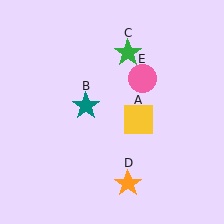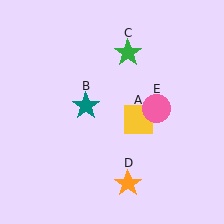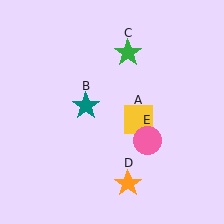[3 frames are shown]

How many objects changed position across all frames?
1 object changed position: pink circle (object E).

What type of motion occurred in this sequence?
The pink circle (object E) rotated clockwise around the center of the scene.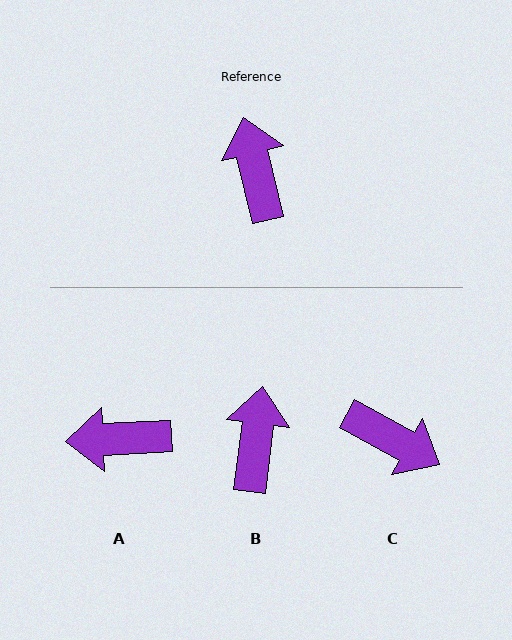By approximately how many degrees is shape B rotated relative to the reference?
Approximately 21 degrees clockwise.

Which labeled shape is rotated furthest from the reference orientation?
C, about 132 degrees away.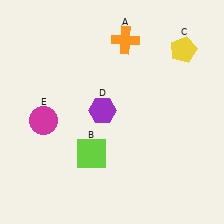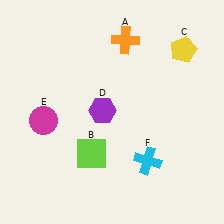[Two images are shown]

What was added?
A cyan cross (F) was added in Image 2.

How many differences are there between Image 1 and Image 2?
There is 1 difference between the two images.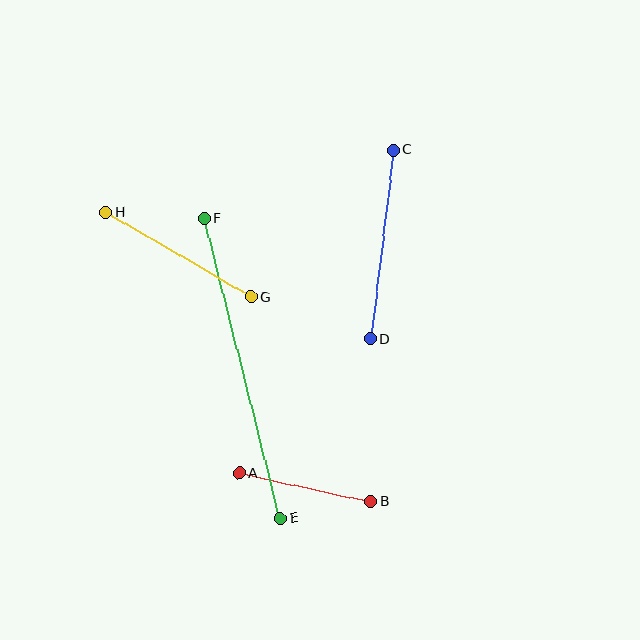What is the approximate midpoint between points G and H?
The midpoint is at approximately (178, 254) pixels.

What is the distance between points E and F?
The distance is approximately 310 pixels.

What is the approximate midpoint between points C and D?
The midpoint is at approximately (382, 244) pixels.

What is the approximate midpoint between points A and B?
The midpoint is at approximately (305, 487) pixels.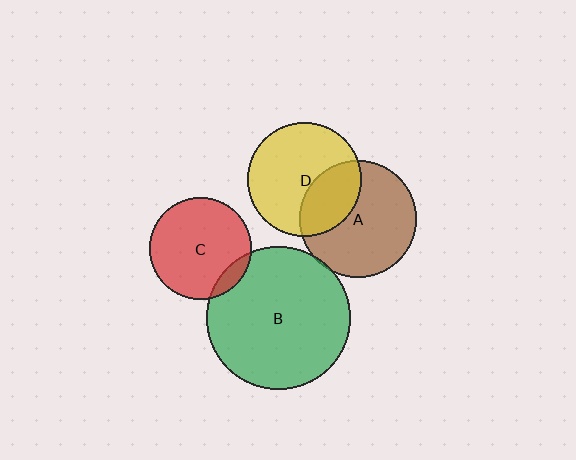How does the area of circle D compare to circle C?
Approximately 1.2 times.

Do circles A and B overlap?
Yes.